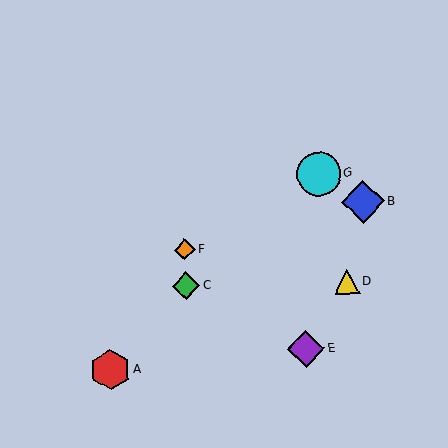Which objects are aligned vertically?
Objects C, F are aligned vertically.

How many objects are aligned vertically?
2 objects (C, F) are aligned vertically.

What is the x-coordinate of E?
Object E is at x≈306.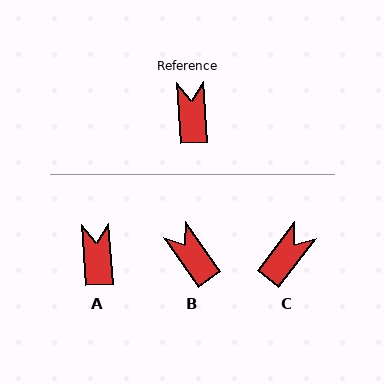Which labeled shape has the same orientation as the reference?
A.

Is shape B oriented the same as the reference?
No, it is off by about 31 degrees.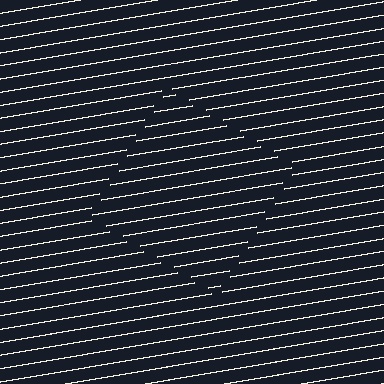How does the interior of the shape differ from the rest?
The interior of the shape contains the same grating, shifted by half a period — the contour is defined by the phase discontinuity where line-ends from the inner and outer gratings abut.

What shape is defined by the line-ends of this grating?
An illusory square. The interior of the shape contains the same grating, shifted by half a period — the contour is defined by the phase discontinuity where line-ends from the inner and outer gratings abut.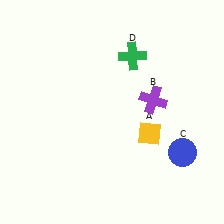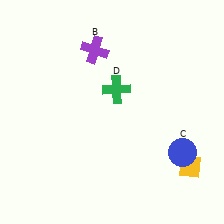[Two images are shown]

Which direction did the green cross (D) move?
The green cross (D) moved down.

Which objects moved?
The objects that moved are: the yellow diamond (A), the purple cross (B), the green cross (D).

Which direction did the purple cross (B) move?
The purple cross (B) moved left.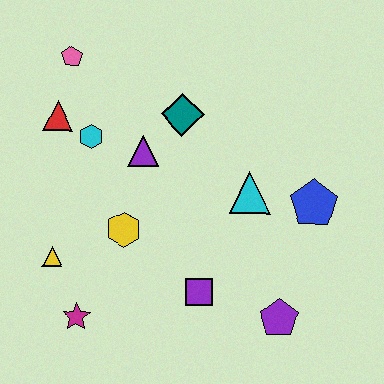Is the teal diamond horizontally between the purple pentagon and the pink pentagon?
Yes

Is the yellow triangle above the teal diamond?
No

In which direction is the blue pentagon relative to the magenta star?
The blue pentagon is to the right of the magenta star.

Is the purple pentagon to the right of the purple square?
Yes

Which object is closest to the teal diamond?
The purple triangle is closest to the teal diamond.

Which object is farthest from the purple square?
The pink pentagon is farthest from the purple square.